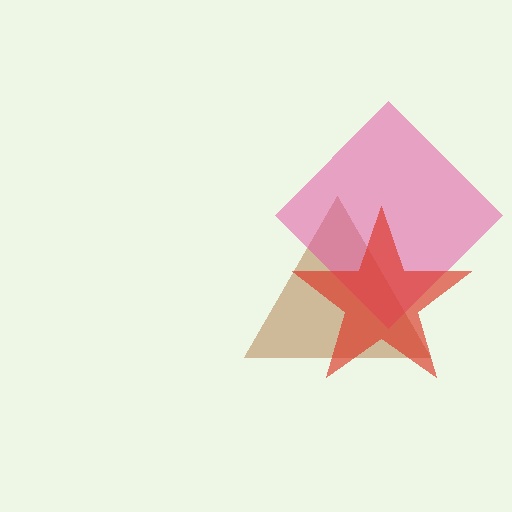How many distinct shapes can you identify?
There are 3 distinct shapes: a brown triangle, a pink diamond, a red star.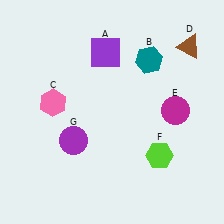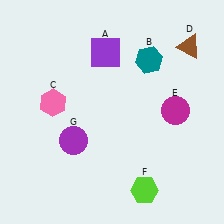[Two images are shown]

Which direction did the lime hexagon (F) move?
The lime hexagon (F) moved down.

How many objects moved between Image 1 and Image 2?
1 object moved between the two images.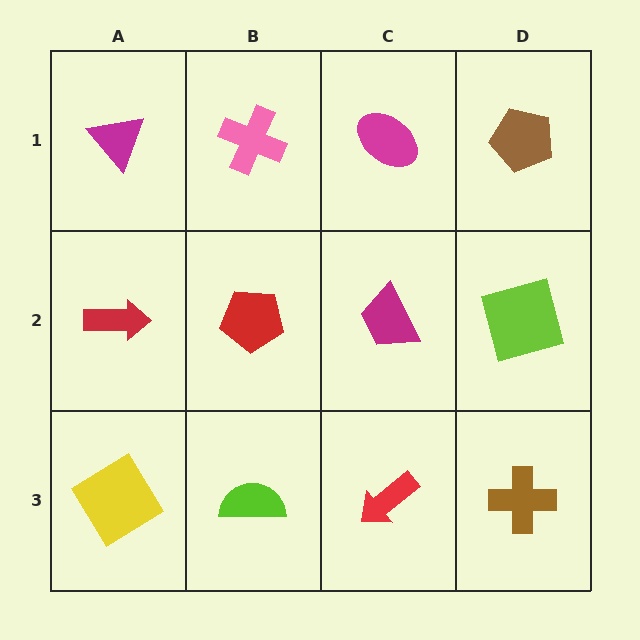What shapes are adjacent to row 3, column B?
A red pentagon (row 2, column B), a yellow diamond (row 3, column A), a red arrow (row 3, column C).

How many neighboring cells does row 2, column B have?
4.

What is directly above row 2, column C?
A magenta ellipse.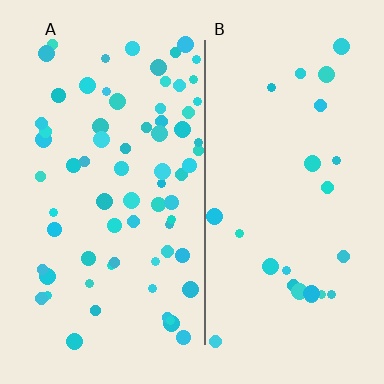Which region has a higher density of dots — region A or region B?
A (the left).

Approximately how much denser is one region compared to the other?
Approximately 2.8× — region A over region B.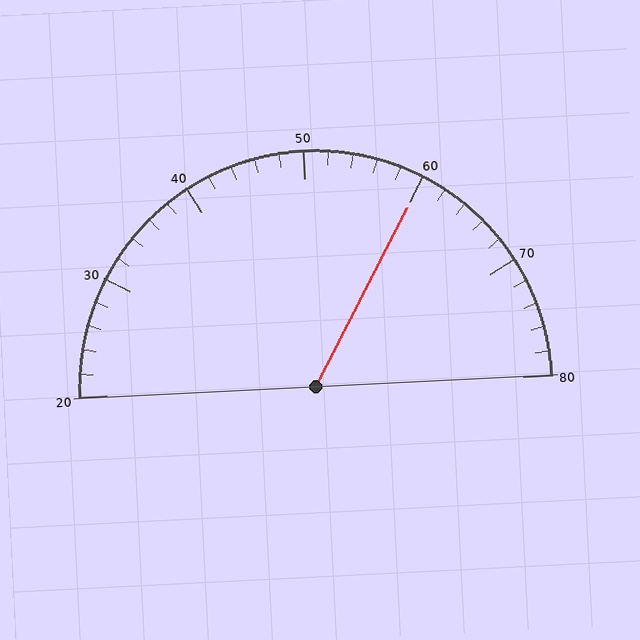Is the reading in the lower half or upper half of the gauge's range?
The reading is in the upper half of the range (20 to 80).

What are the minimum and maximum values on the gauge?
The gauge ranges from 20 to 80.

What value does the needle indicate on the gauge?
The needle indicates approximately 60.